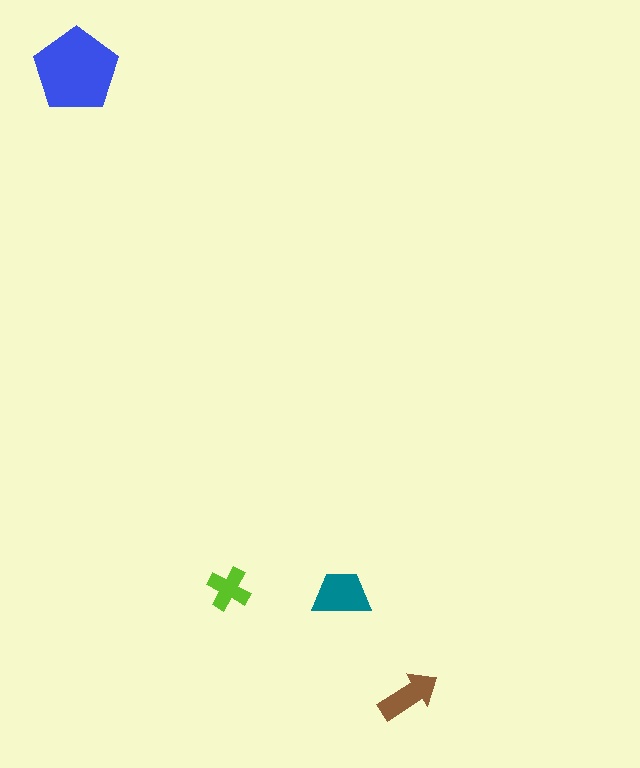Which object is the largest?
The blue pentagon.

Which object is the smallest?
The lime cross.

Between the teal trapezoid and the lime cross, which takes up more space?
The teal trapezoid.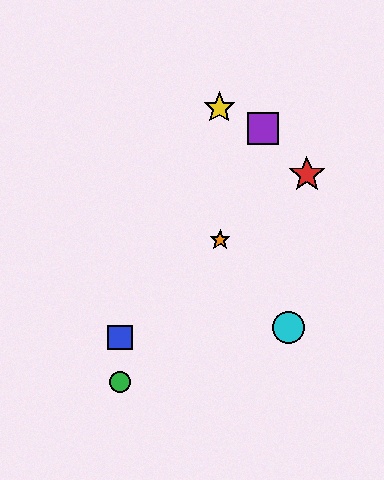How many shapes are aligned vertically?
2 shapes (the blue square, the green circle) are aligned vertically.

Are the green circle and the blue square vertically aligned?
Yes, both are at x≈120.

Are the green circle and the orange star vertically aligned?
No, the green circle is at x≈120 and the orange star is at x≈220.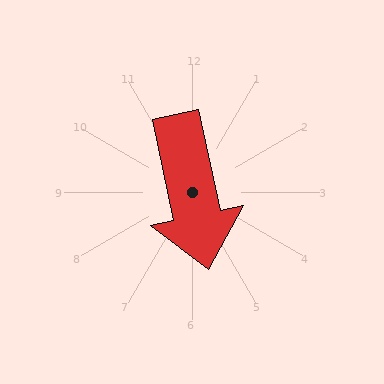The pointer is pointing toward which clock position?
Roughly 6 o'clock.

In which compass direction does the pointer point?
South.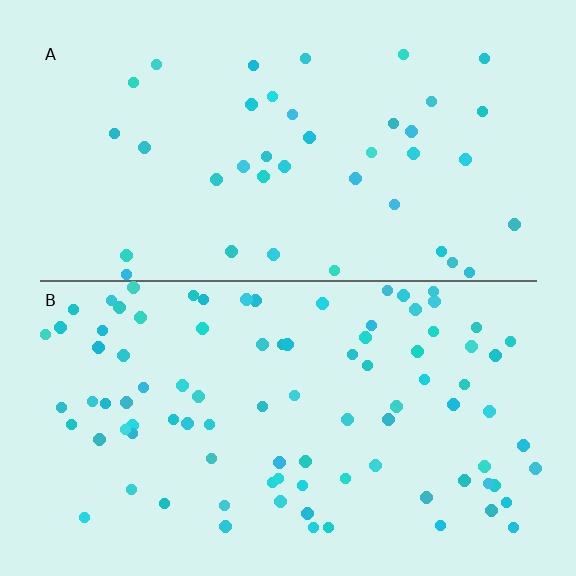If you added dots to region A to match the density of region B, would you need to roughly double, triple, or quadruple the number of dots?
Approximately double.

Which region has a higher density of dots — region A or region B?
B (the bottom).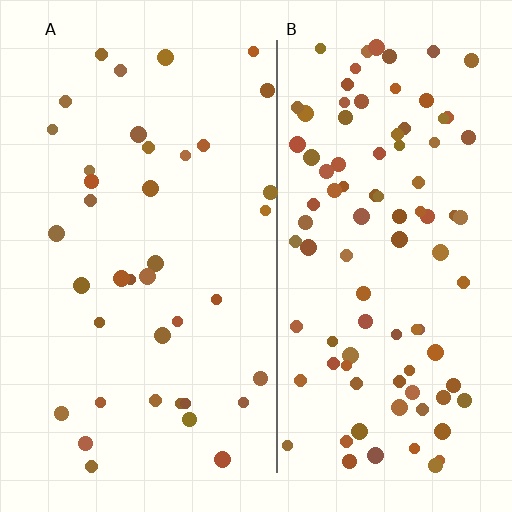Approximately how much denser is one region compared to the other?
Approximately 2.4× — region B over region A.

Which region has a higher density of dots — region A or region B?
B (the right).